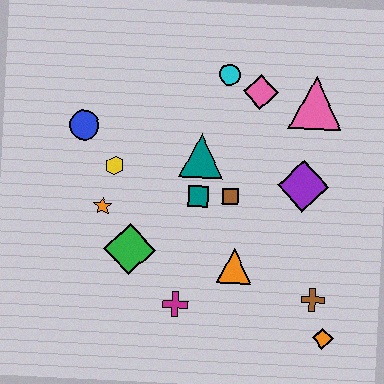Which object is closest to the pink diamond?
The cyan circle is closest to the pink diamond.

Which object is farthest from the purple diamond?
The blue circle is farthest from the purple diamond.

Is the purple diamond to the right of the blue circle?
Yes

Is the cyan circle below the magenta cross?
No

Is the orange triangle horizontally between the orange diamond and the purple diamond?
No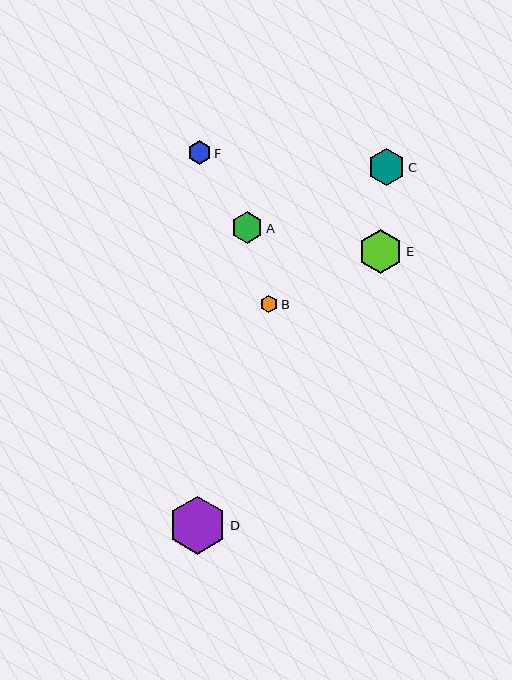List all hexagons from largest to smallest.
From largest to smallest: D, E, C, A, F, B.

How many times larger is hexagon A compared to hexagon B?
Hexagon A is approximately 1.8 times the size of hexagon B.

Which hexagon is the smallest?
Hexagon B is the smallest with a size of approximately 17 pixels.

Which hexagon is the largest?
Hexagon D is the largest with a size of approximately 58 pixels.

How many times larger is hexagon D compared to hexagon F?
Hexagon D is approximately 2.4 times the size of hexagon F.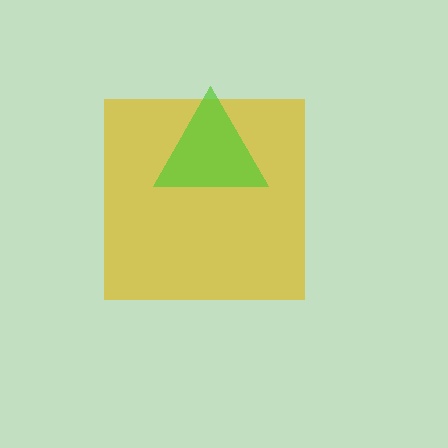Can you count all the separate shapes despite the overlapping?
Yes, there are 2 separate shapes.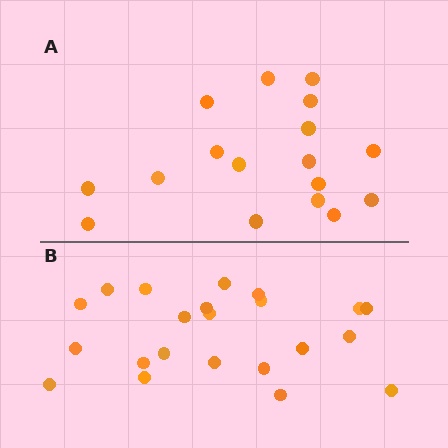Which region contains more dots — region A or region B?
Region B (the bottom region) has more dots.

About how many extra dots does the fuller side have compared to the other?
Region B has about 5 more dots than region A.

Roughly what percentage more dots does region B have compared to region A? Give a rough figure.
About 30% more.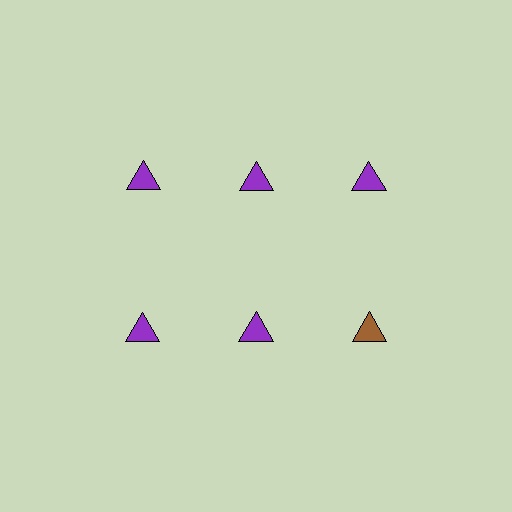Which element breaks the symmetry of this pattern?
The brown triangle in the second row, center column breaks the symmetry. All other shapes are purple triangles.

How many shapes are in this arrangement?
There are 6 shapes arranged in a grid pattern.